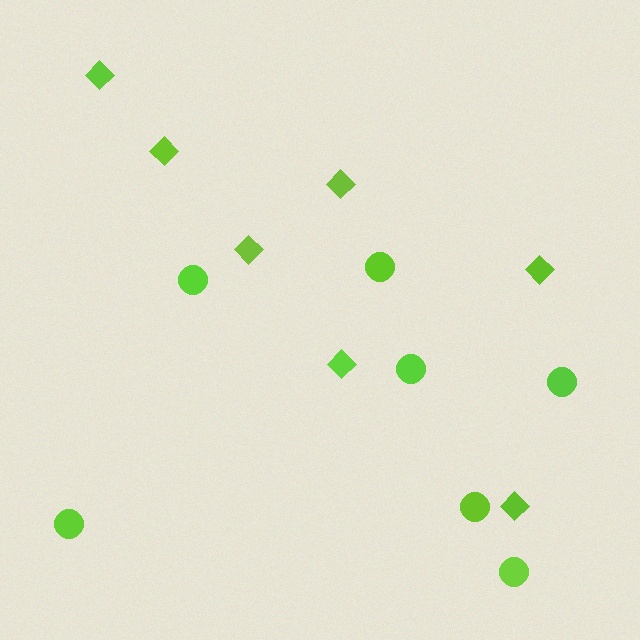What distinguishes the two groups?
There are 2 groups: one group of circles (7) and one group of diamonds (7).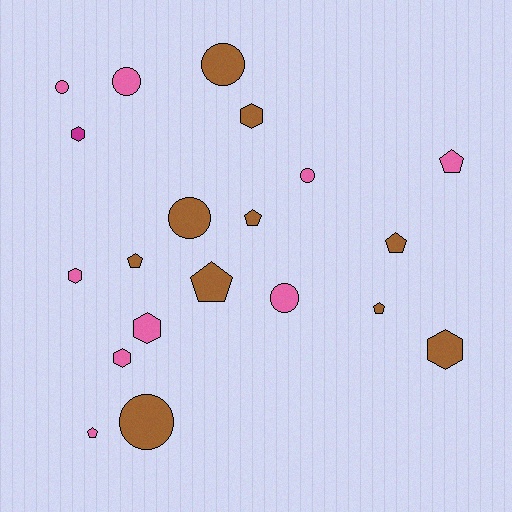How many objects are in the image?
There are 20 objects.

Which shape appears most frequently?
Circle, with 7 objects.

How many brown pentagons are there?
There are 5 brown pentagons.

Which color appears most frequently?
Brown, with 10 objects.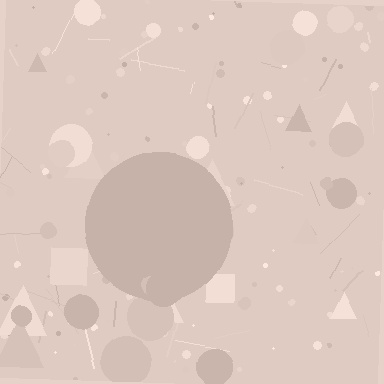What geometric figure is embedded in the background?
A circle is embedded in the background.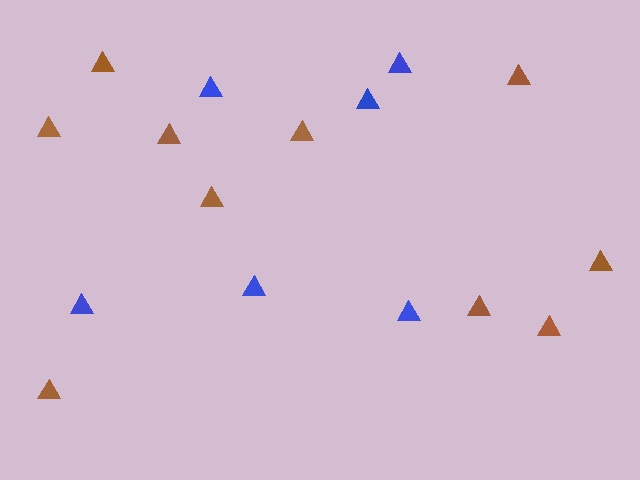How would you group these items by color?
There are 2 groups: one group of brown triangles (10) and one group of blue triangles (6).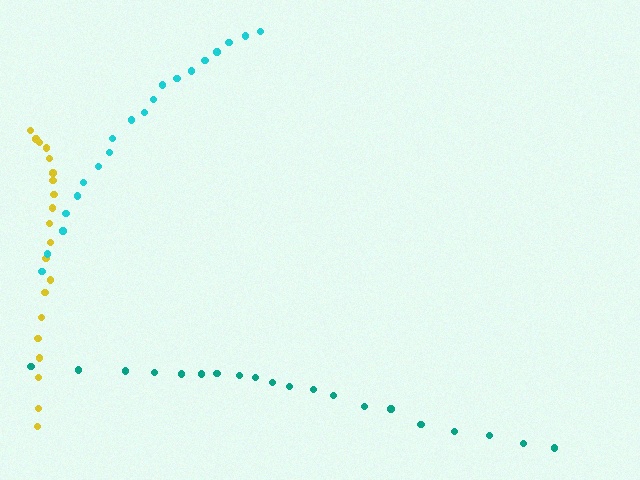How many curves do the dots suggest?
There are 3 distinct paths.